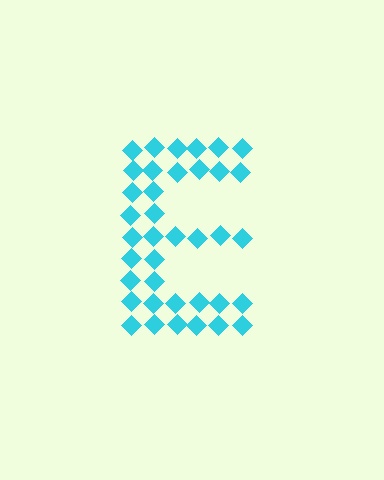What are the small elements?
The small elements are diamonds.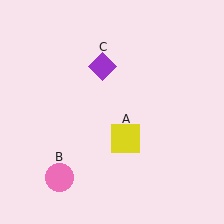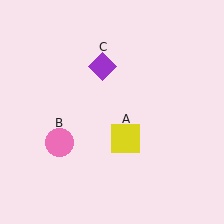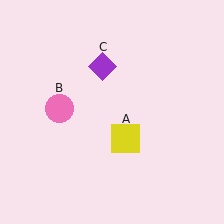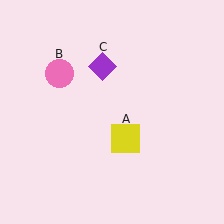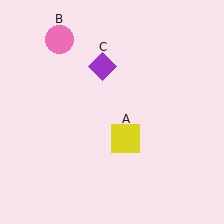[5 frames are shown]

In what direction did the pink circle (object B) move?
The pink circle (object B) moved up.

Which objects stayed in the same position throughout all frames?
Yellow square (object A) and purple diamond (object C) remained stationary.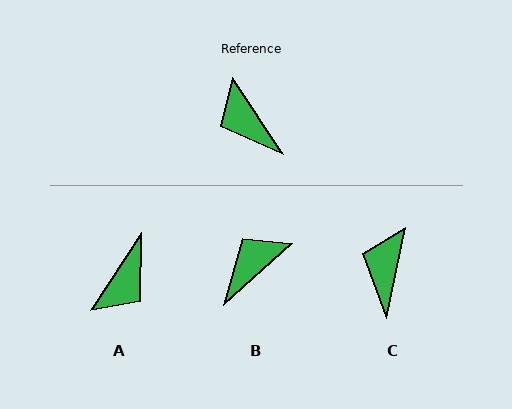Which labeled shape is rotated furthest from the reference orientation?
A, about 113 degrees away.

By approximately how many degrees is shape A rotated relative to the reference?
Approximately 113 degrees counter-clockwise.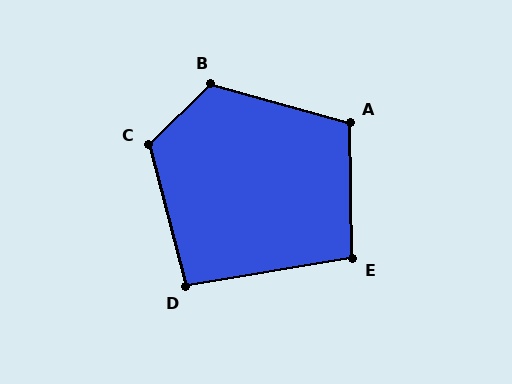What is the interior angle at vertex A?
Approximately 106 degrees (obtuse).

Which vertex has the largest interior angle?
B, at approximately 120 degrees.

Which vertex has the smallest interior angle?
D, at approximately 95 degrees.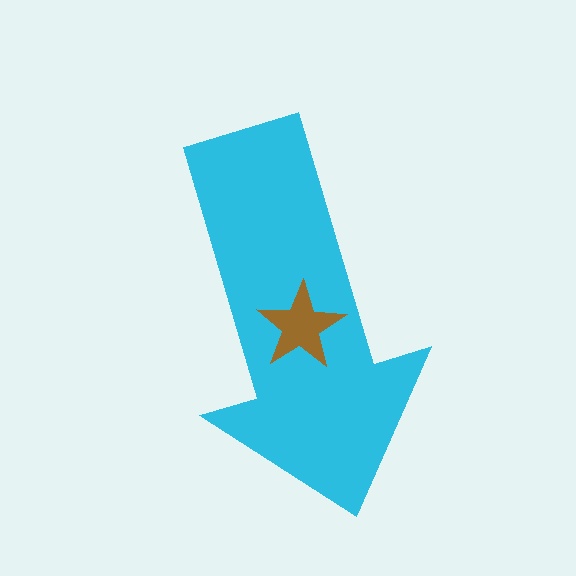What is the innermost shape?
The brown star.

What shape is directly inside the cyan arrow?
The brown star.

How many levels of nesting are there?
2.